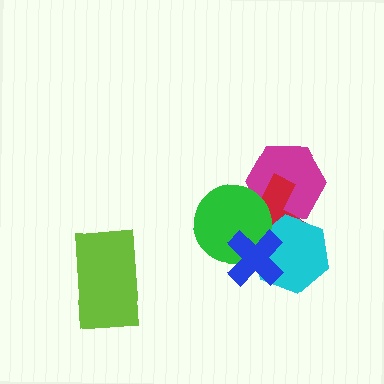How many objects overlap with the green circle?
4 objects overlap with the green circle.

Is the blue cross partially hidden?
No, no other shape covers it.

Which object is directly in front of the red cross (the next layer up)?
The cyan hexagon is directly in front of the red cross.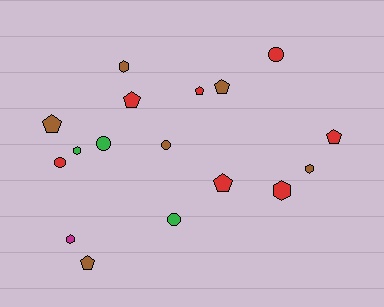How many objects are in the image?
There are 17 objects.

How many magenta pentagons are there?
There are no magenta pentagons.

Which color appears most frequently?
Red, with 7 objects.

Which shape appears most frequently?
Pentagon, with 7 objects.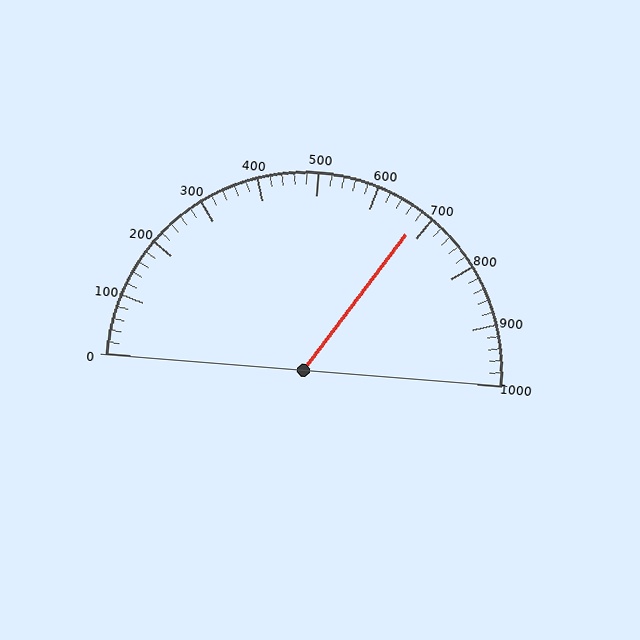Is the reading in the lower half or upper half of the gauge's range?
The reading is in the upper half of the range (0 to 1000).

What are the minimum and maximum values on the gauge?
The gauge ranges from 0 to 1000.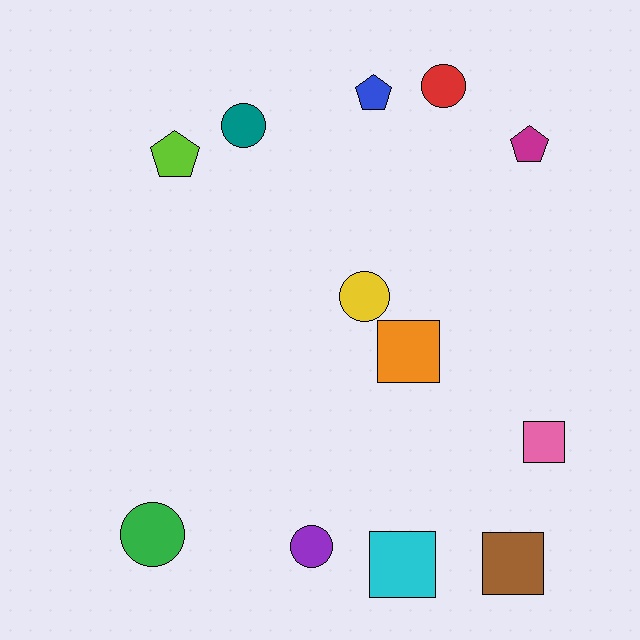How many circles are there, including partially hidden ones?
There are 5 circles.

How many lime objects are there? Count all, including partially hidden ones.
There is 1 lime object.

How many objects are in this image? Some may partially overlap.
There are 12 objects.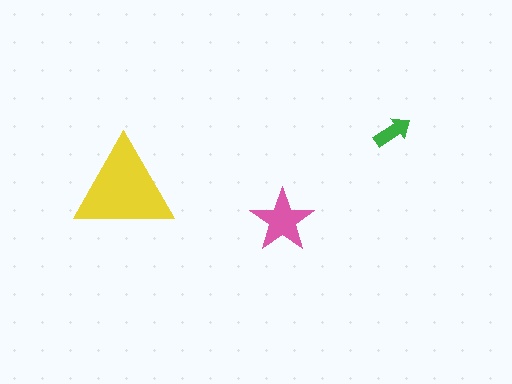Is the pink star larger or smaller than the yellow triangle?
Smaller.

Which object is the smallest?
The green arrow.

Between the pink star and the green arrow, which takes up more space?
The pink star.